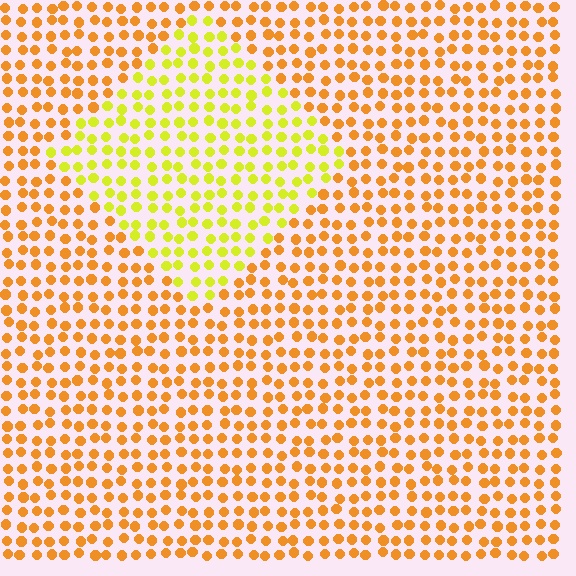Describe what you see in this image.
The image is filled with small orange elements in a uniform arrangement. A diamond-shaped region is visible where the elements are tinted to a slightly different hue, forming a subtle color boundary.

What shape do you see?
I see a diamond.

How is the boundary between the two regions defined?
The boundary is defined purely by a slight shift in hue (about 36 degrees). Spacing, size, and orientation are identical on both sides.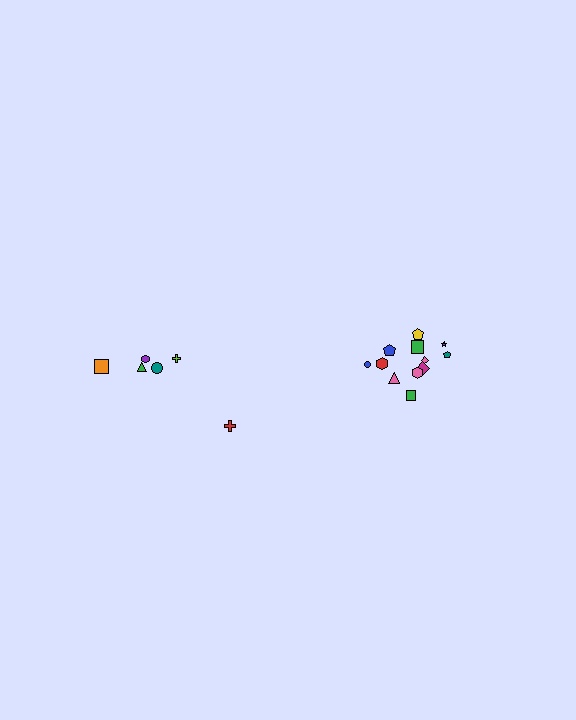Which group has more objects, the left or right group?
The right group.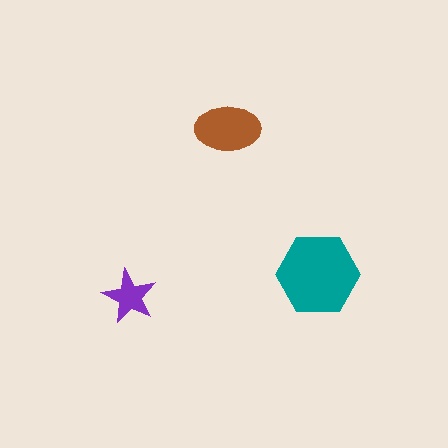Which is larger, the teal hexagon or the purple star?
The teal hexagon.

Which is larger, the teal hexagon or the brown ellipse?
The teal hexagon.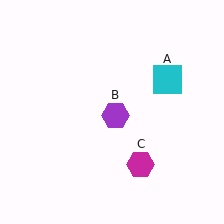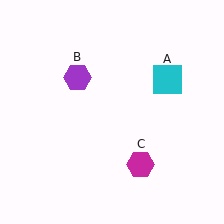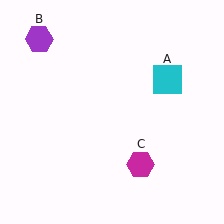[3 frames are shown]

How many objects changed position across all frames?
1 object changed position: purple hexagon (object B).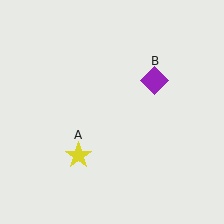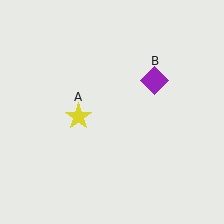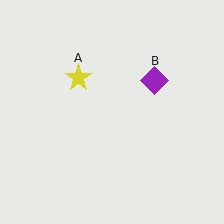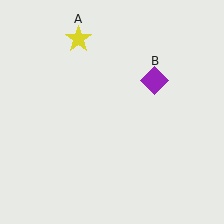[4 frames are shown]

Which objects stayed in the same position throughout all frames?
Purple diamond (object B) remained stationary.